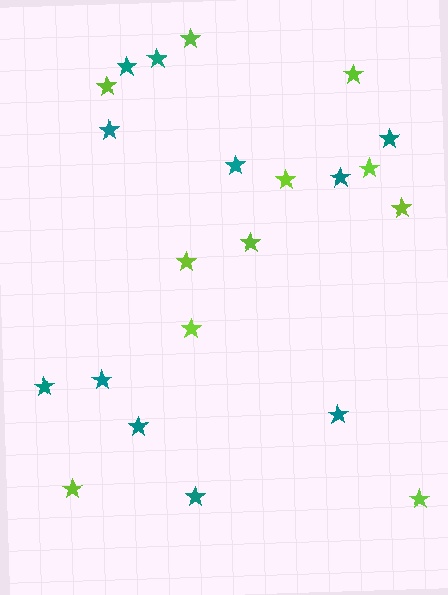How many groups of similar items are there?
There are 2 groups: one group of teal stars (11) and one group of lime stars (11).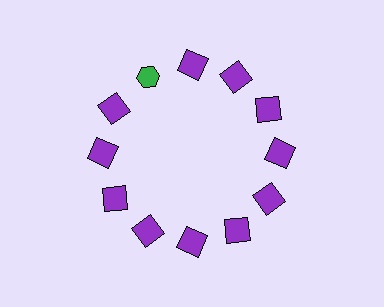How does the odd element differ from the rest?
It differs in both color (green instead of purple) and shape (hexagon instead of square).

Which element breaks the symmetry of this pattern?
The green hexagon at roughly the 11 o'clock position breaks the symmetry. All other shapes are purple squares.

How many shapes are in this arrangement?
There are 12 shapes arranged in a ring pattern.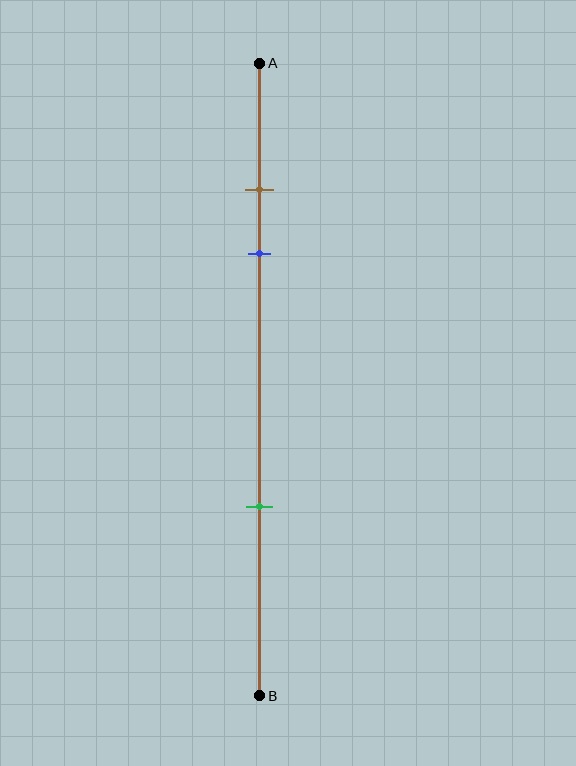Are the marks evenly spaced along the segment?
No, the marks are not evenly spaced.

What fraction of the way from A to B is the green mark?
The green mark is approximately 70% (0.7) of the way from A to B.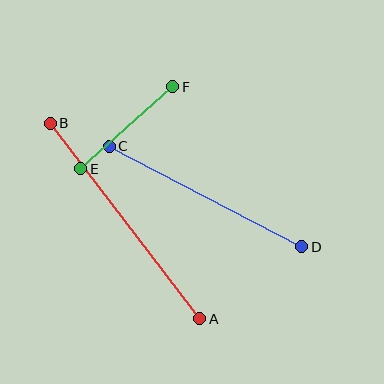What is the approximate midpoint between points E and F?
The midpoint is at approximately (127, 128) pixels.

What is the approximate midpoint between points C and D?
The midpoint is at approximately (206, 197) pixels.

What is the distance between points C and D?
The distance is approximately 217 pixels.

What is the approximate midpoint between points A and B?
The midpoint is at approximately (125, 221) pixels.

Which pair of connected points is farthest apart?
Points A and B are farthest apart.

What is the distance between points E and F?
The distance is approximately 123 pixels.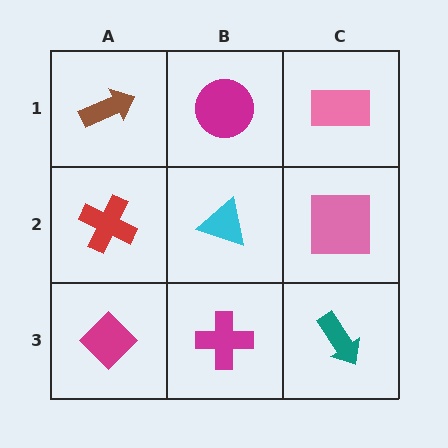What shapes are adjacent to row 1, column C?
A pink square (row 2, column C), a magenta circle (row 1, column B).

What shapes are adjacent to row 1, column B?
A cyan triangle (row 2, column B), a brown arrow (row 1, column A), a pink rectangle (row 1, column C).